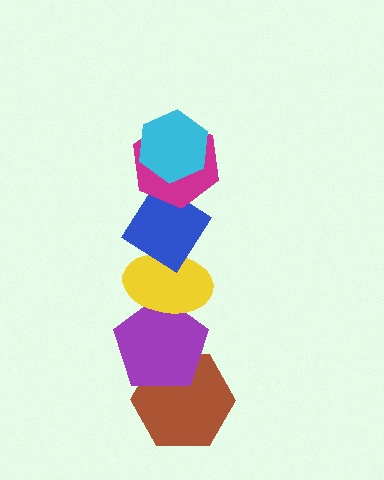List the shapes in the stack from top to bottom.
From top to bottom: the cyan hexagon, the magenta hexagon, the blue diamond, the yellow ellipse, the purple pentagon, the brown hexagon.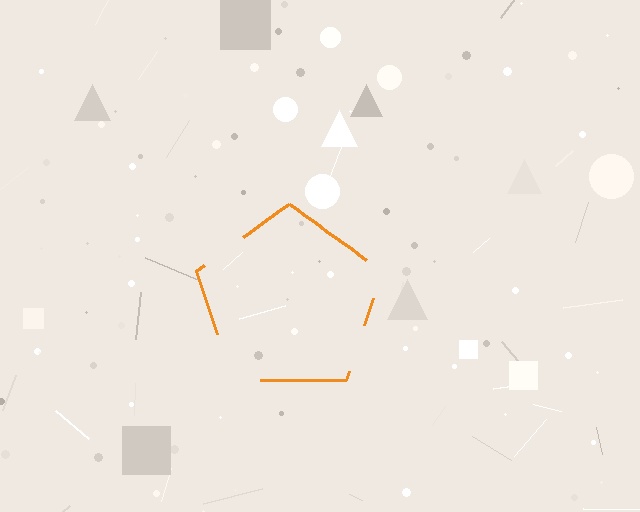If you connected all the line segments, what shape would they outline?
They would outline a pentagon.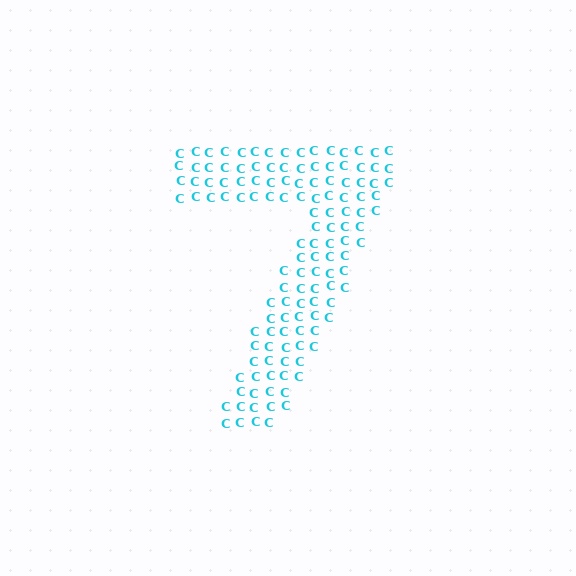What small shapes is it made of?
It is made of small letter C's.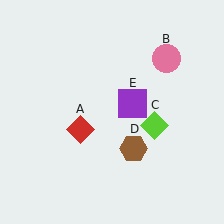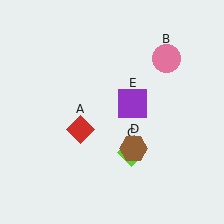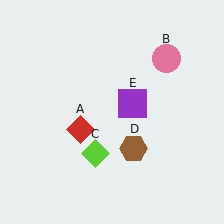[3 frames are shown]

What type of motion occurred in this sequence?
The lime diamond (object C) rotated clockwise around the center of the scene.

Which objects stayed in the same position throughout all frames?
Red diamond (object A) and pink circle (object B) and brown hexagon (object D) and purple square (object E) remained stationary.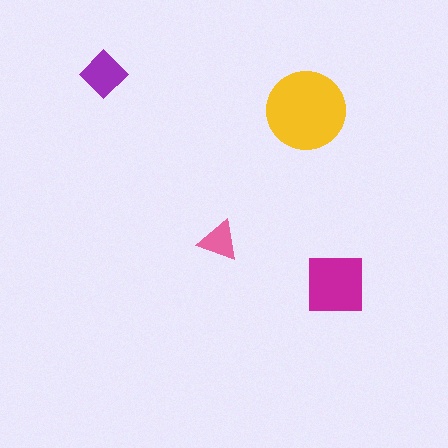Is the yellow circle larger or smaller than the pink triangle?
Larger.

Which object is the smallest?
The pink triangle.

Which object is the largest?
The yellow circle.